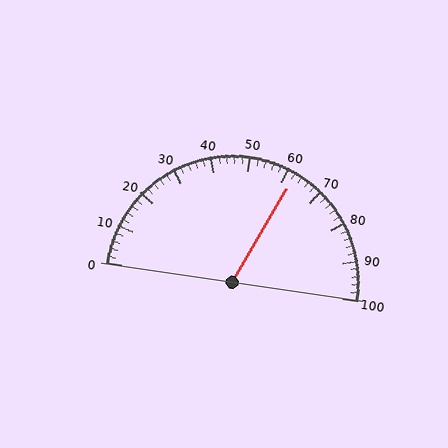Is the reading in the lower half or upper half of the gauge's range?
The reading is in the upper half of the range (0 to 100).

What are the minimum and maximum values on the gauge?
The gauge ranges from 0 to 100.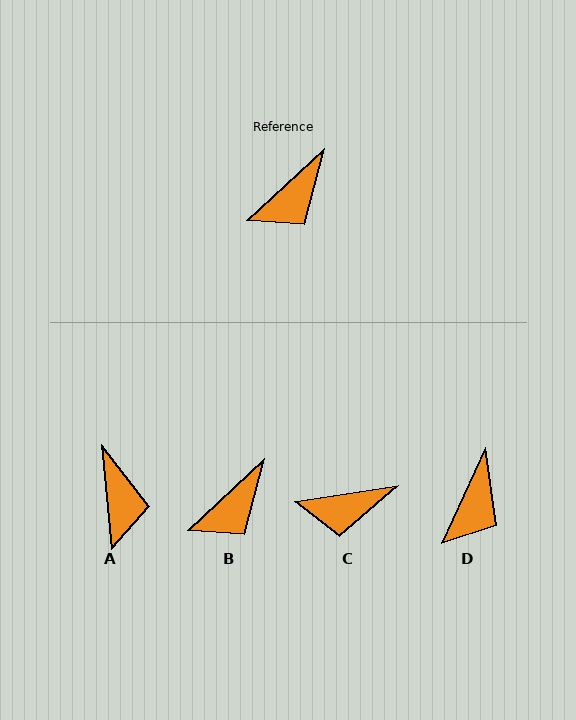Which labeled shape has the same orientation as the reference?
B.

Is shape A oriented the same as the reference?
No, it is off by about 52 degrees.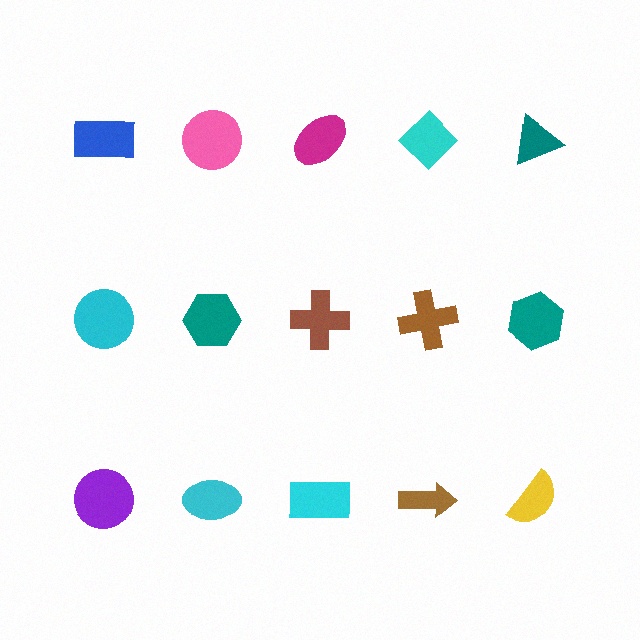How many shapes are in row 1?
5 shapes.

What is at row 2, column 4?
A brown cross.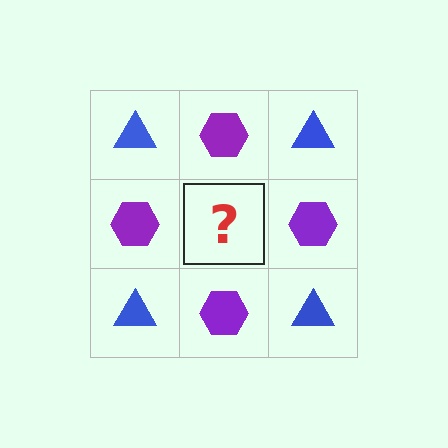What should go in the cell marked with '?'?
The missing cell should contain a blue triangle.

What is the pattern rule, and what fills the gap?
The rule is that it alternates blue triangle and purple hexagon in a checkerboard pattern. The gap should be filled with a blue triangle.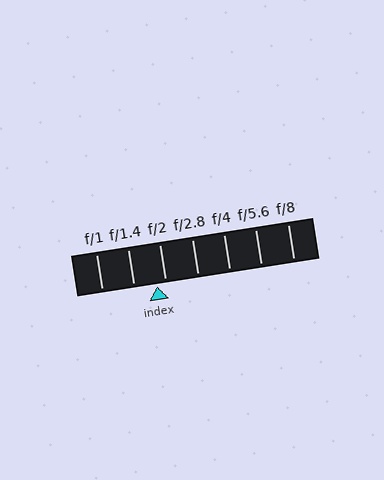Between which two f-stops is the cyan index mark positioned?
The index mark is between f/1.4 and f/2.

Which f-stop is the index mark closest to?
The index mark is closest to f/2.